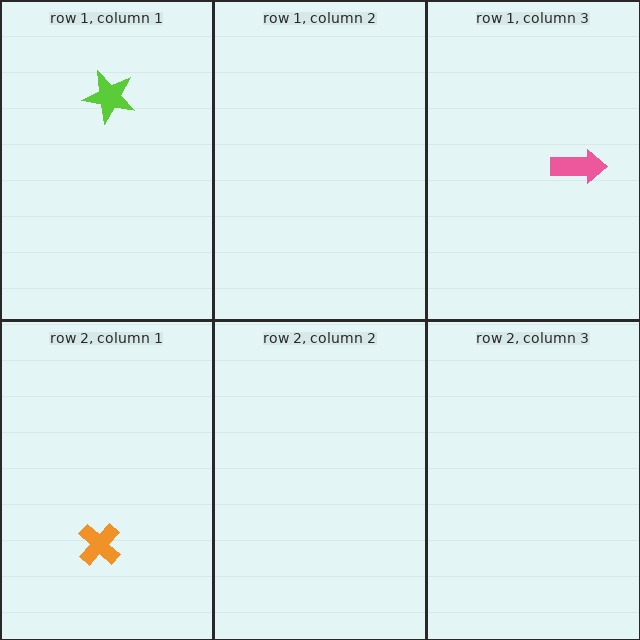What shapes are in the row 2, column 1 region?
The orange cross.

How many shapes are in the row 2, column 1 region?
1.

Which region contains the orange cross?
The row 2, column 1 region.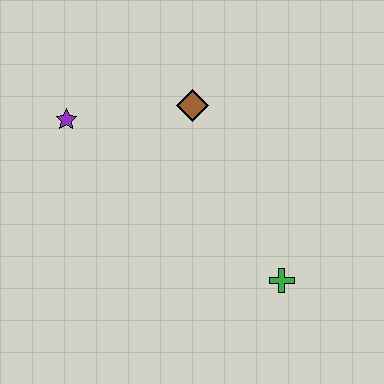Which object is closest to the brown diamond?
The purple star is closest to the brown diamond.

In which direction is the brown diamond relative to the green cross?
The brown diamond is above the green cross.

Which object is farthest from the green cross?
The purple star is farthest from the green cross.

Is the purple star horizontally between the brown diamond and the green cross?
No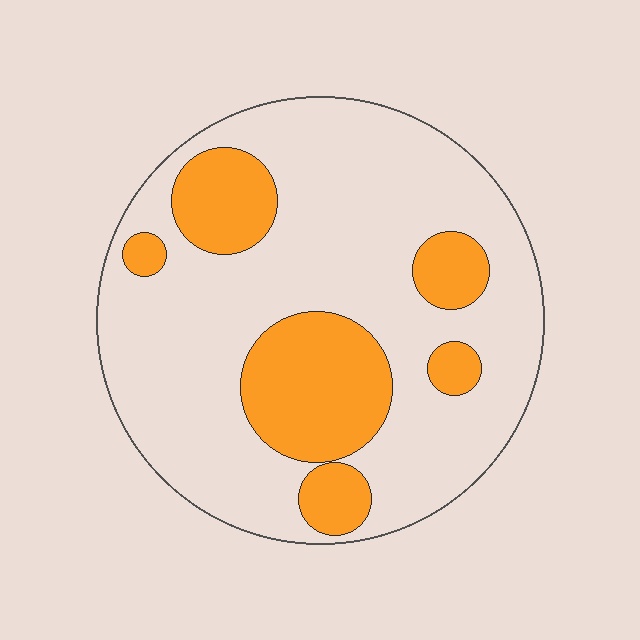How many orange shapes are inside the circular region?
6.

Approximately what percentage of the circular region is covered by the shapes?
Approximately 25%.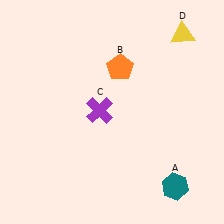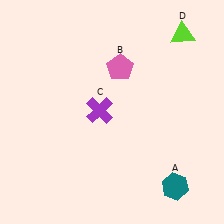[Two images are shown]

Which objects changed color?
B changed from orange to pink. D changed from yellow to lime.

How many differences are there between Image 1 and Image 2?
There are 2 differences between the two images.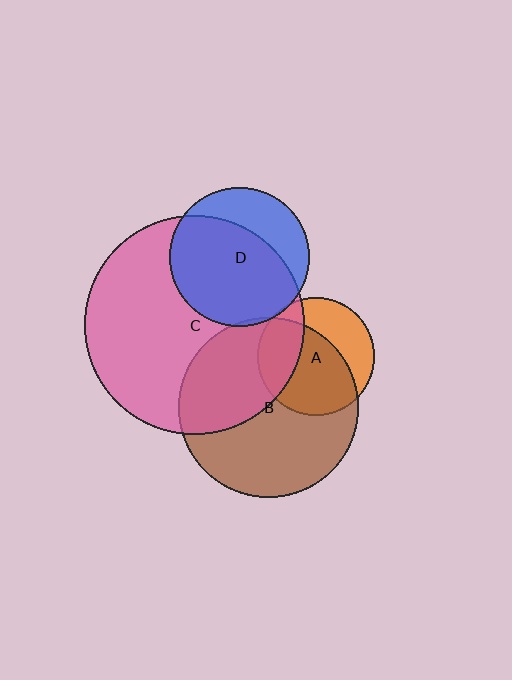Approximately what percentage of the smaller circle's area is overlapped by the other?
Approximately 40%.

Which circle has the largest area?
Circle C (pink).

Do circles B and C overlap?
Yes.